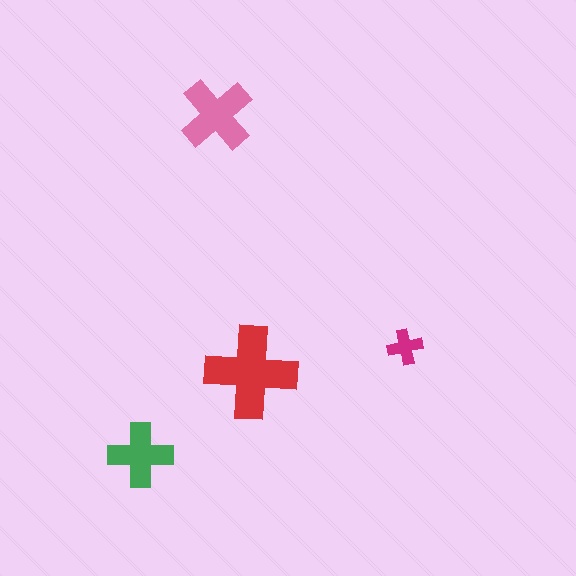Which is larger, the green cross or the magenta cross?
The green one.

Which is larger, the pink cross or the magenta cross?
The pink one.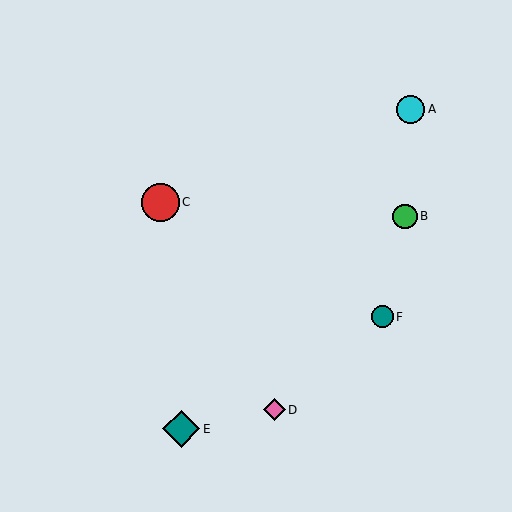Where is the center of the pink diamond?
The center of the pink diamond is at (275, 410).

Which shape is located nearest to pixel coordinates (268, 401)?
The pink diamond (labeled D) at (275, 410) is nearest to that location.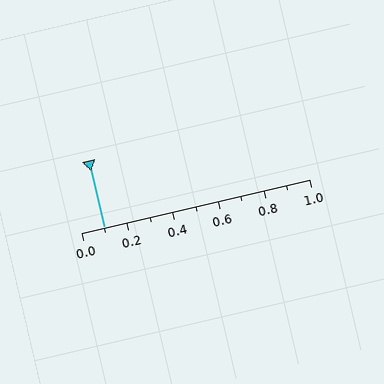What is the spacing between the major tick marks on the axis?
The major ticks are spaced 0.2 apart.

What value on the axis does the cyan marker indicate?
The marker indicates approximately 0.1.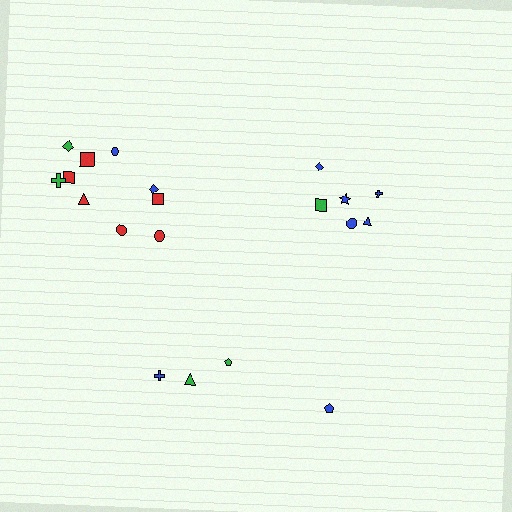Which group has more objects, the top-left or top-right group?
The top-left group.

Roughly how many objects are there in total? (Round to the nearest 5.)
Roughly 20 objects in total.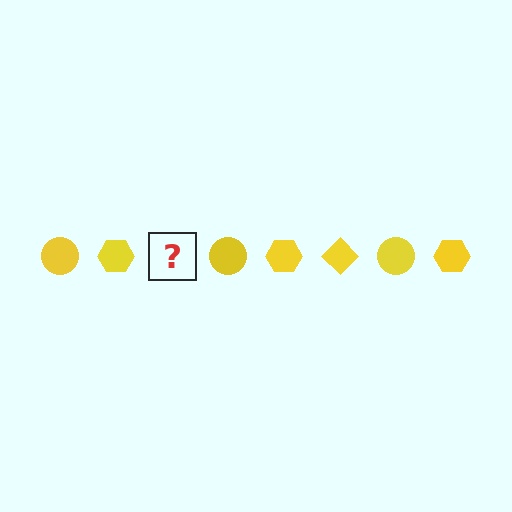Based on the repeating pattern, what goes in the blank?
The blank should be a yellow diamond.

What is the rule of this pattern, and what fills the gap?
The rule is that the pattern cycles through circle, hexagon, diamond shapes in yellow. The gap should be filled with a yellow diamond.